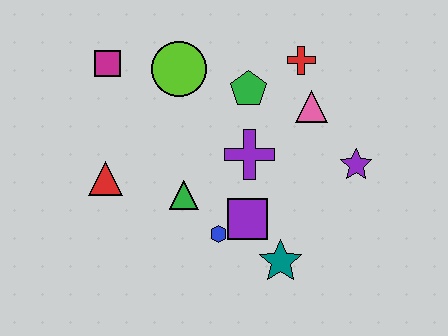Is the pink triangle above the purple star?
Yes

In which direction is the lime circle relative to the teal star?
The lime circle is above the teal star.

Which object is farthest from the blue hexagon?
The magenta square is farthest from the blue hexagon.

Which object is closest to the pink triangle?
The red cross is closest to the pink triangle.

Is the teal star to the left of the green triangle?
No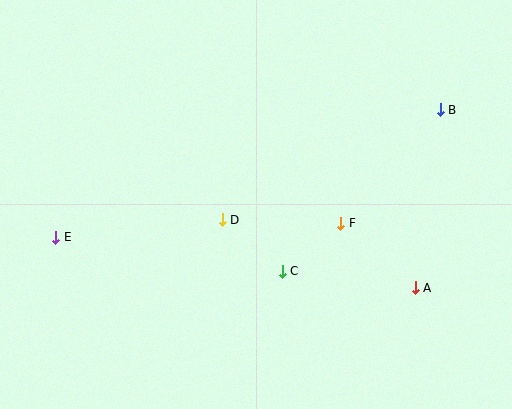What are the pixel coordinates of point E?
Point E is at (56, 237).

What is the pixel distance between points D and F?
The distance between D and F is 119 pixels.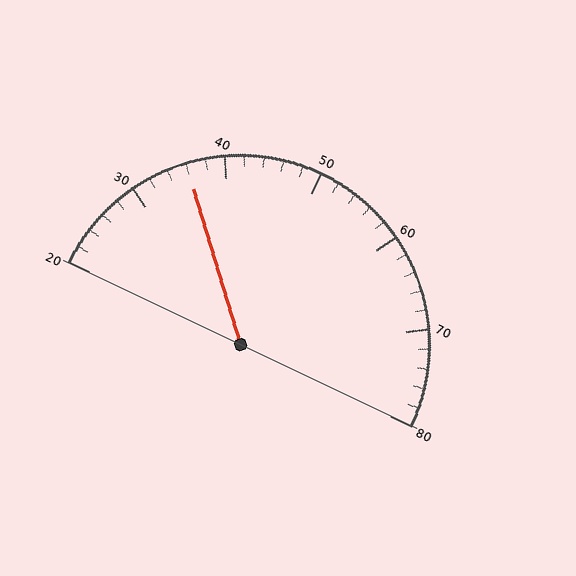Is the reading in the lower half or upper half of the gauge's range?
The reading is in the lower half of the range (20 to 80).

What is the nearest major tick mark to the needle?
The nearest major tick mark is 40.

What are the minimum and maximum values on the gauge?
The gauge ranges from 20 to 80.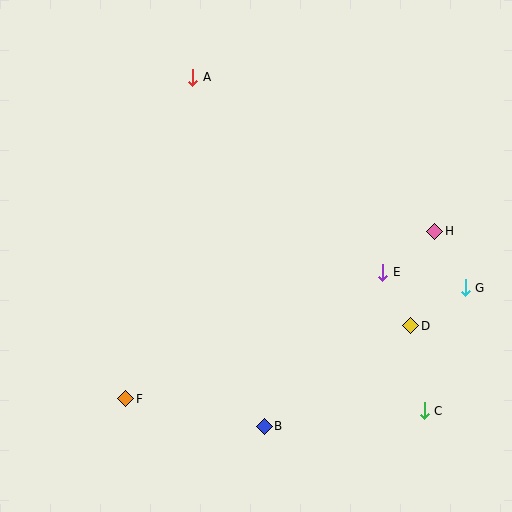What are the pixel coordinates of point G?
Point G is at (465, 288).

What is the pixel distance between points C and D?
The distance between C and D is 86 pixels.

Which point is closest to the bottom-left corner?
Point F is closest to the bottom-left corner.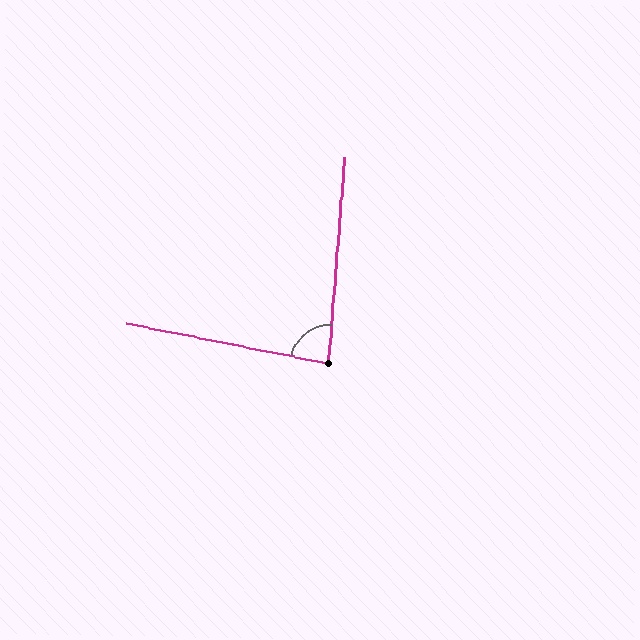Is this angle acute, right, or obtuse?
It is acute.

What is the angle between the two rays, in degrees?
Approximately 83 degrees.